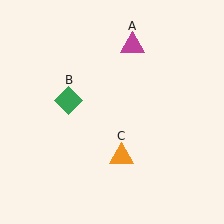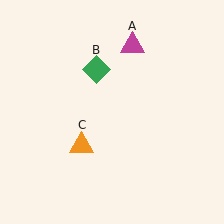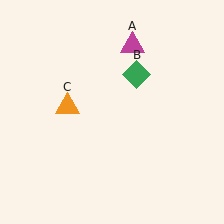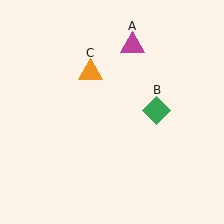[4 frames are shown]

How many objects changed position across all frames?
2 objects changed position: green diamond (object B), orange triangle (object C).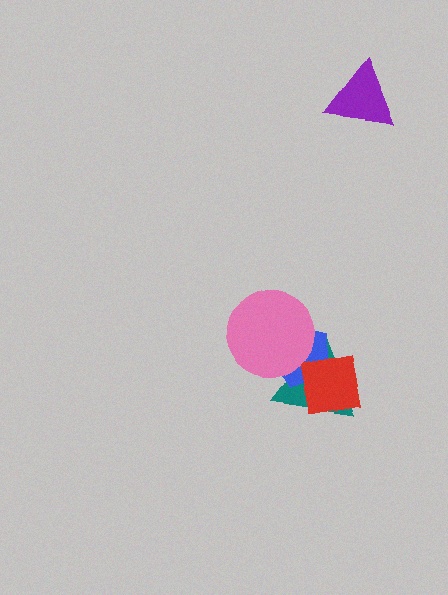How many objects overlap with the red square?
2 objects overlap with the red square.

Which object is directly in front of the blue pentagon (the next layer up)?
The red square is directly in front of the blue pentagon.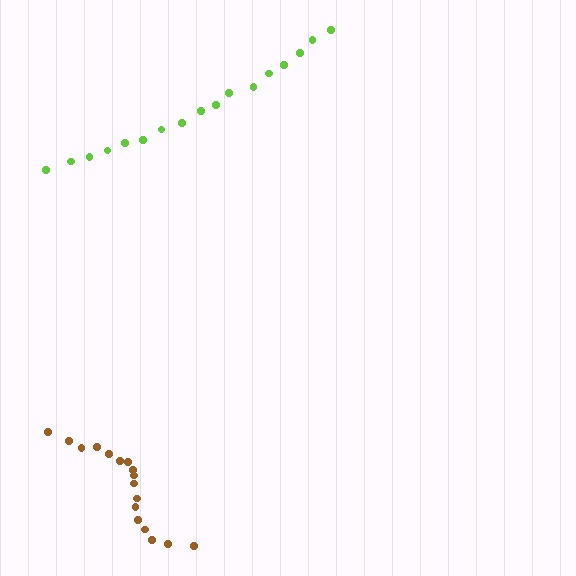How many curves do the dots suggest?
There are 2 distinct paths.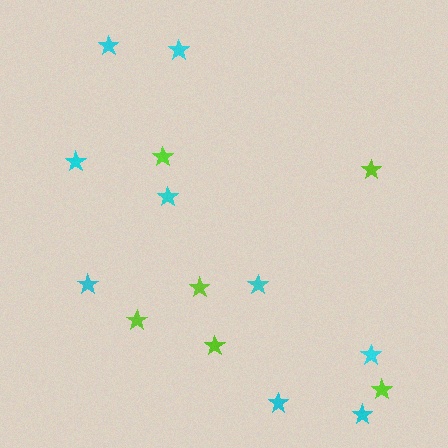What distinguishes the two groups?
There are 2 groups: one group of lime stars (6) and one group of cyan stars (9).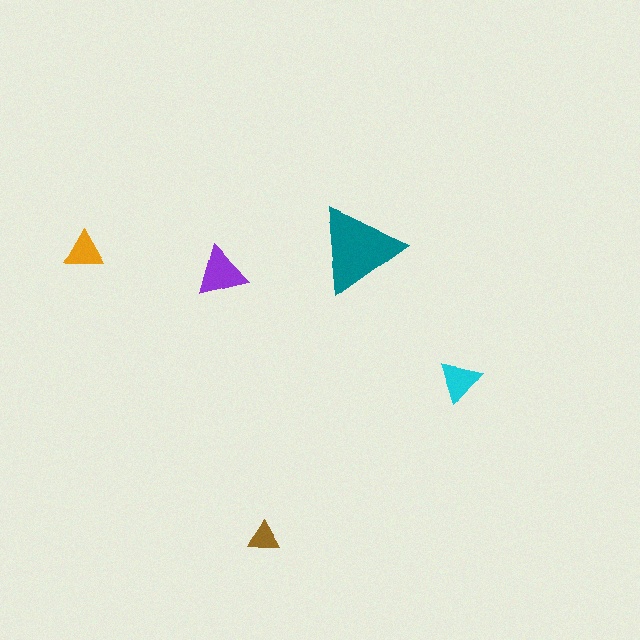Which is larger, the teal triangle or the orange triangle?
The teal one.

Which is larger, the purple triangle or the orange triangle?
The purple one.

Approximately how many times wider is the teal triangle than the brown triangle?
About 3 times wider.